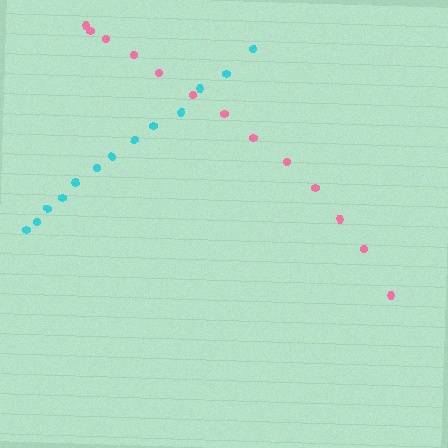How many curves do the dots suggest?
There are 2 distinct paths.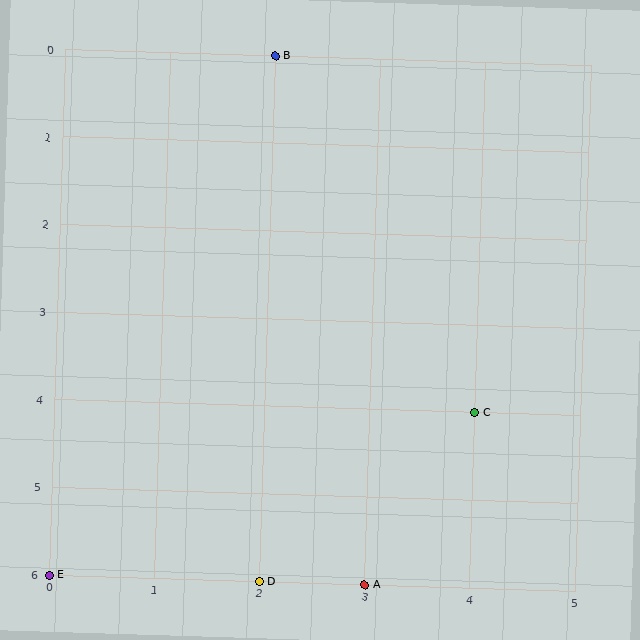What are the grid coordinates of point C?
Point C is at grid coordinates (4, 4).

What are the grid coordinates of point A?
Point A is at grid coordinates (3, 6).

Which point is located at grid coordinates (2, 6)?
Point D is at (2, 6).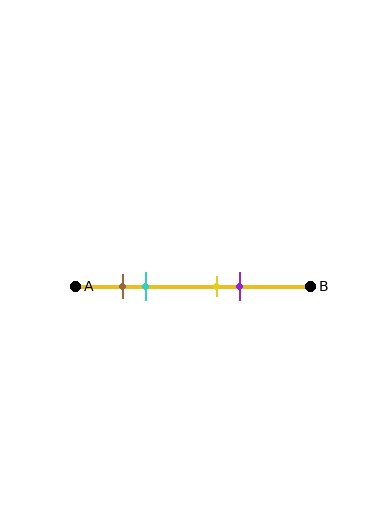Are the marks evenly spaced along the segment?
No, the marks are not evenly spaced.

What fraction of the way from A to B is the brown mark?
The brown mark is approximately 20% (0.2) of the way from A to B.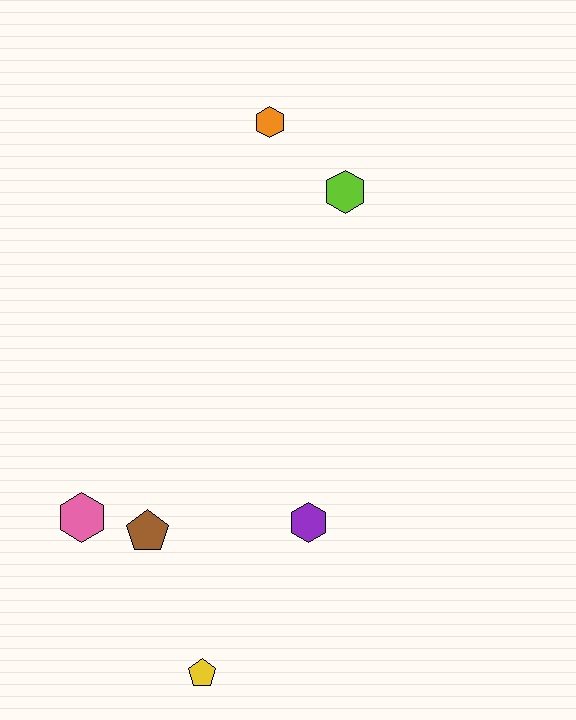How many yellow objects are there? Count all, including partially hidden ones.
There is 1 yellow object.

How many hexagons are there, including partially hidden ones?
There are 4 hexagons.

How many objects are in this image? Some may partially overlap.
There are 6 objects.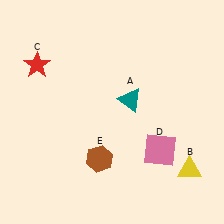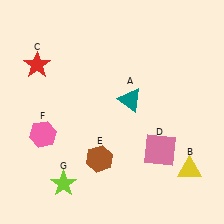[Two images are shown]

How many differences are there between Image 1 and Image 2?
There are 2 differences between the two images.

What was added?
A pink hexagon (F), a lime star (G) were added in Image 2.